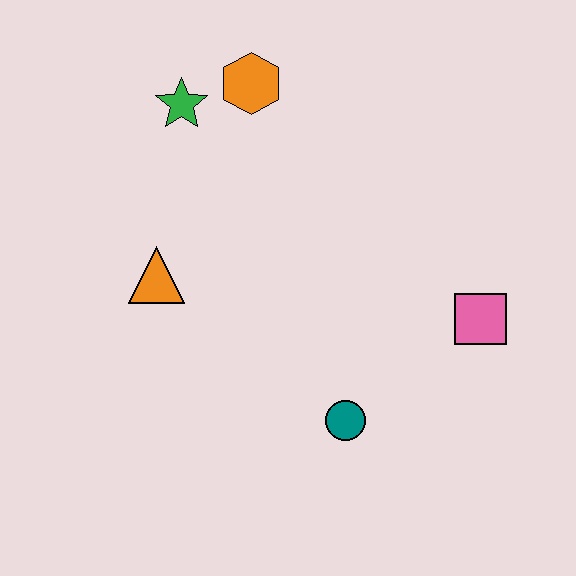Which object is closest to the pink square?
The teal circle is closest to the pink square.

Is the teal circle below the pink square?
Yes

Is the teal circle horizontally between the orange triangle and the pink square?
Yes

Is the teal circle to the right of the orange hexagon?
Yes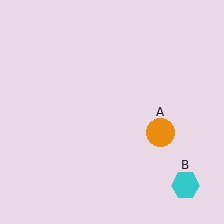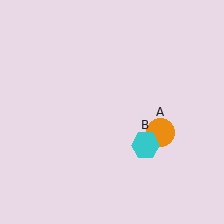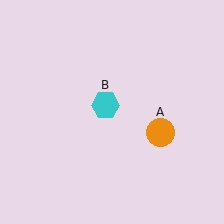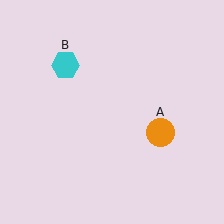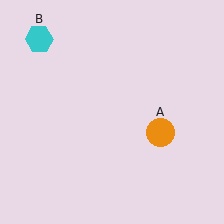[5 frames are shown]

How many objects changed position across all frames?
1 object changed position: cyan hexagon (object B).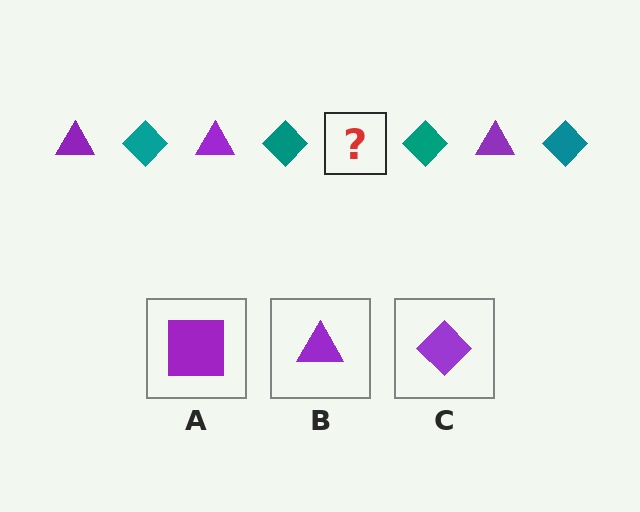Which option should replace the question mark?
Option B.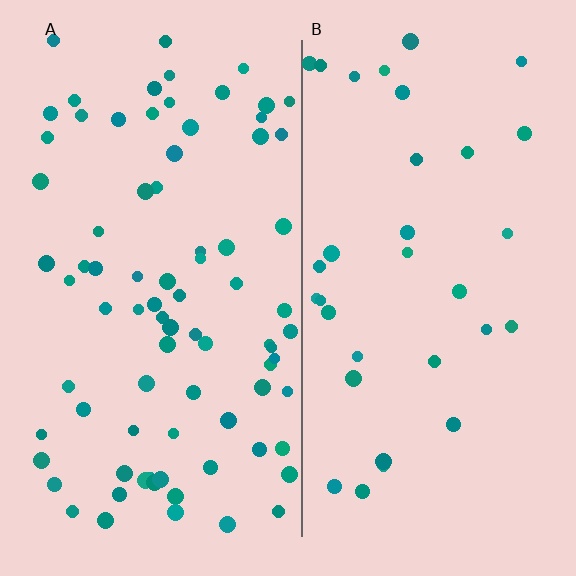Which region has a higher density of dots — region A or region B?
A (the left).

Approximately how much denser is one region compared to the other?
Approximately 2.4× — region A over region B.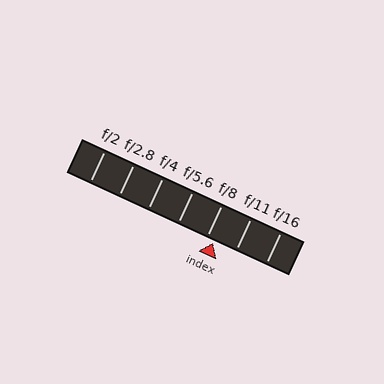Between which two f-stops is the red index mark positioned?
The index mark is between f/8 and f/11.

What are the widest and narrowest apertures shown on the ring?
The widest aperture shown is f/2 and the narrowest is f/16.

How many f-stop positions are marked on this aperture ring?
There are 7 f-stop positions marked.